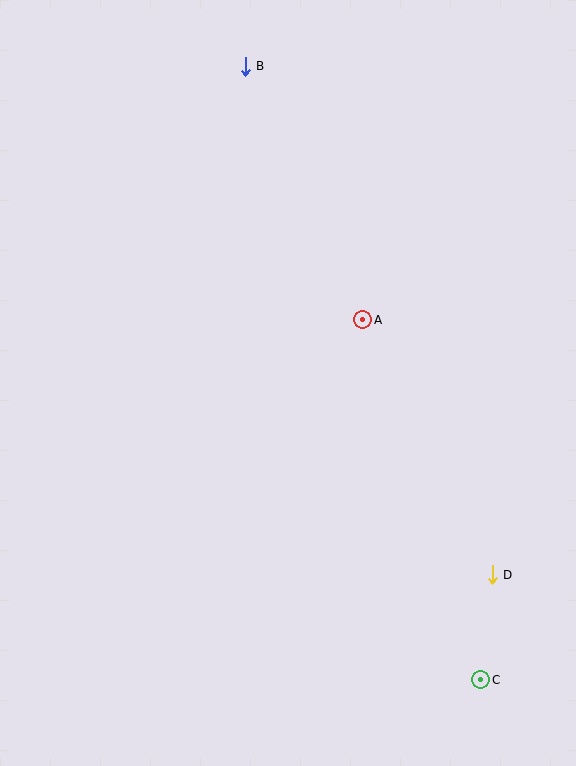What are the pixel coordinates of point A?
Point A is at (363, 320).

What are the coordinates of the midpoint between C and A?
The midpoint between C and A is at (422, 500).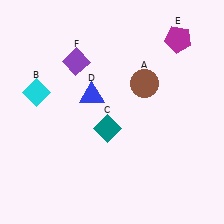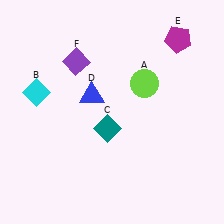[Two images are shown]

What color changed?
The circle (A) changed from brown in Image 1 to lime in Image 2.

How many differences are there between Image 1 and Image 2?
There is 1 difference between the two images.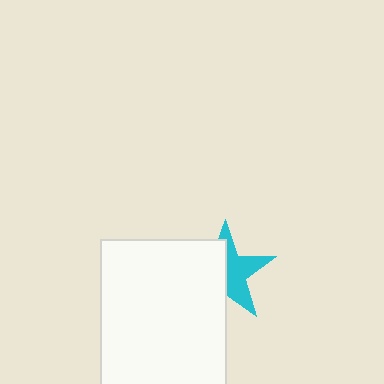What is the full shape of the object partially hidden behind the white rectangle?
The partially hidden object is a cyan star.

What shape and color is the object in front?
The object in front is a white rectangle.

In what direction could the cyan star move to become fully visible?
The cyan star could move right. That would shift it out from behind the white rectangle entirely.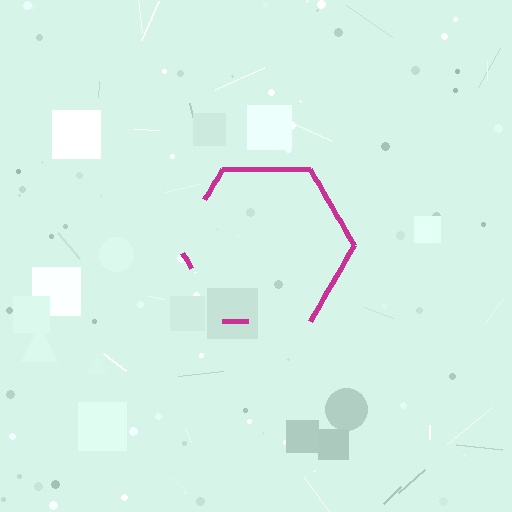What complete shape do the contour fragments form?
The contour fragments form a hexagon.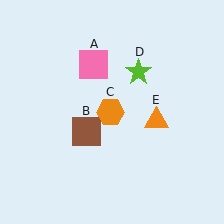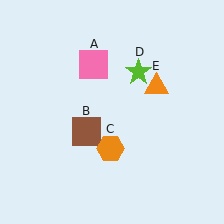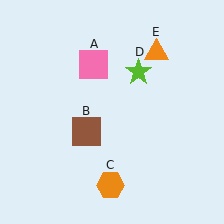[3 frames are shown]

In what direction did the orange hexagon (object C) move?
The orange hexagon (object C) moved down.